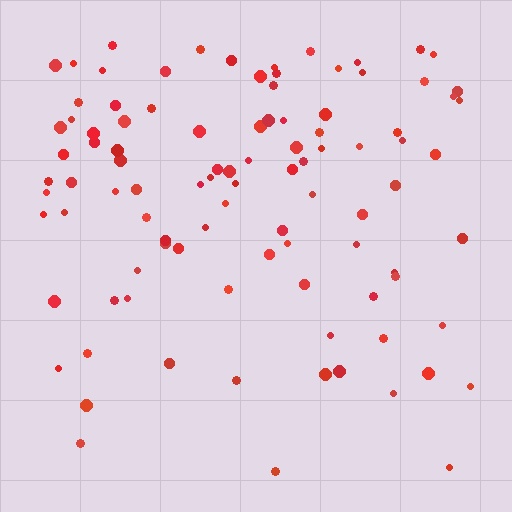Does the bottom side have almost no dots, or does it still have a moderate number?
Still a moderate number, just noticeably fewer than the top.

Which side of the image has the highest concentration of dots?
The top.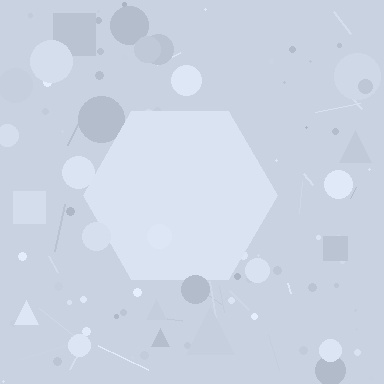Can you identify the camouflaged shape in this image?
The camouflaged shape is a hexagon.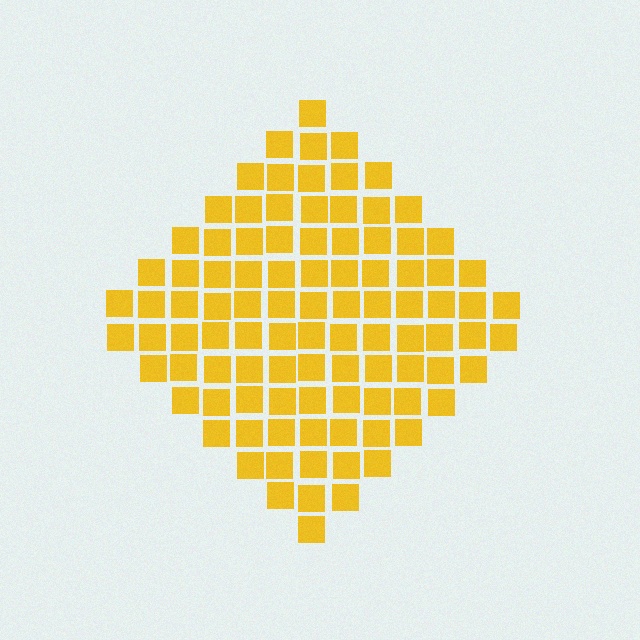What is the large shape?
The large shape is a diamond.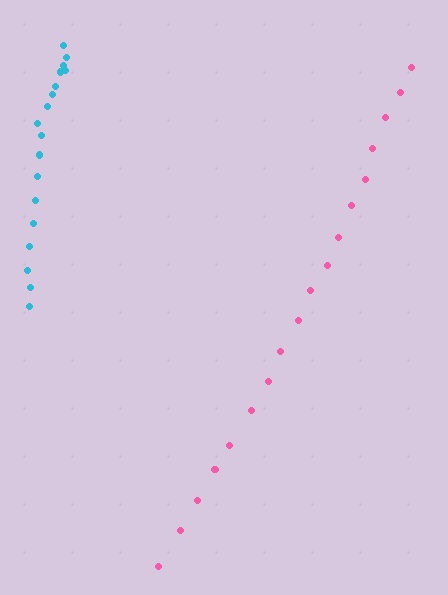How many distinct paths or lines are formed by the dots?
There are 2 distinct paths.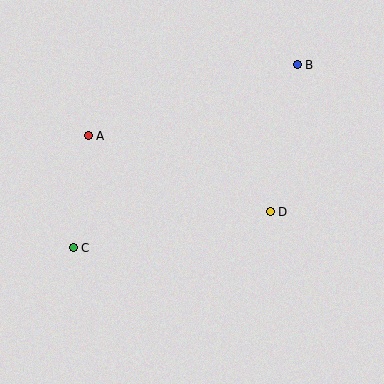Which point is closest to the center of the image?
Point D at (270, 212) is closest to the center.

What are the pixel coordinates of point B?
Point B is at (297, 65).